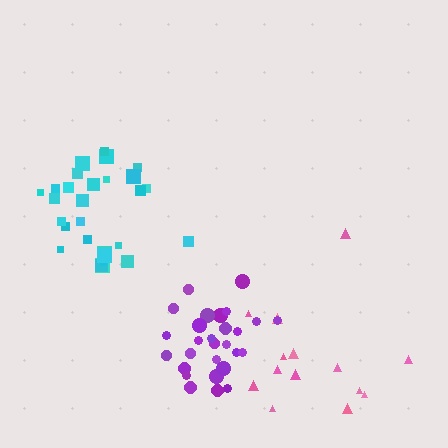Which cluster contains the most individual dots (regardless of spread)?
Purple (28).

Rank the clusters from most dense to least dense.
purple, cyan, pink.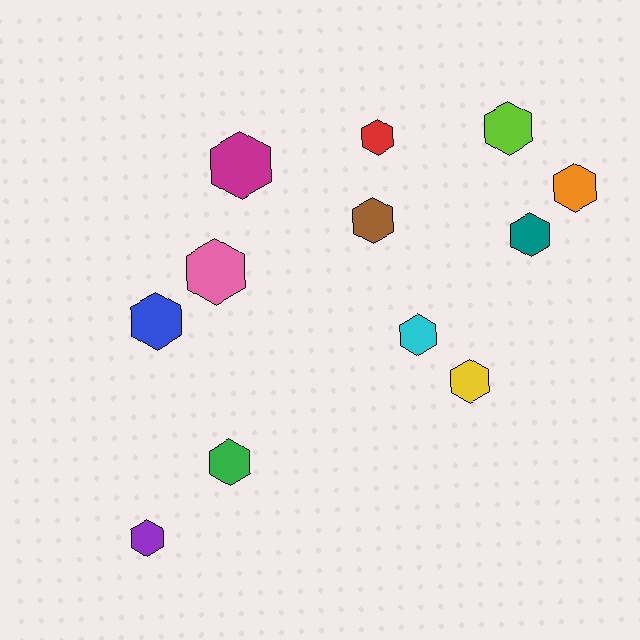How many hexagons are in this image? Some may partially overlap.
There are 12 hexagons.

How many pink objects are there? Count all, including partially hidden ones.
There is 1 pink object.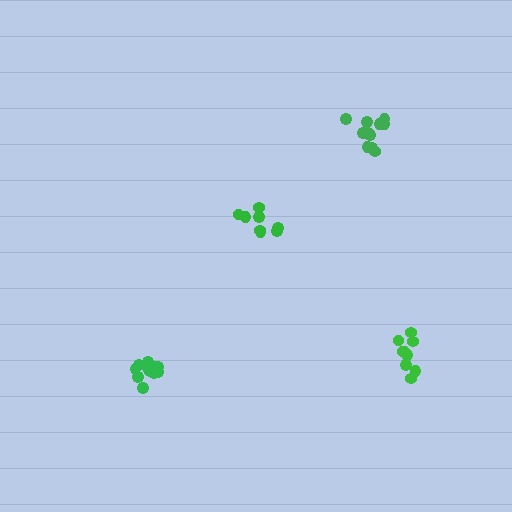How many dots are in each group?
Group 1: 9 dots, Group 2: 8 dots, Group 3: 12 dots, Group 4: 11 dots (40 total).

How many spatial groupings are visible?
There are 4 spatial groupings.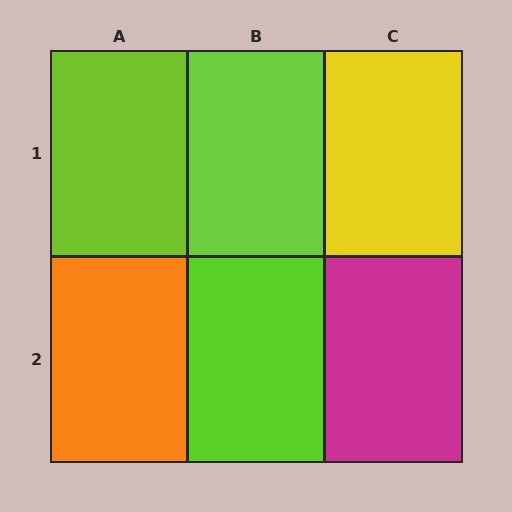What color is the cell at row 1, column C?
Yellow.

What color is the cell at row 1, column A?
Lime.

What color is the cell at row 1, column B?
Lime.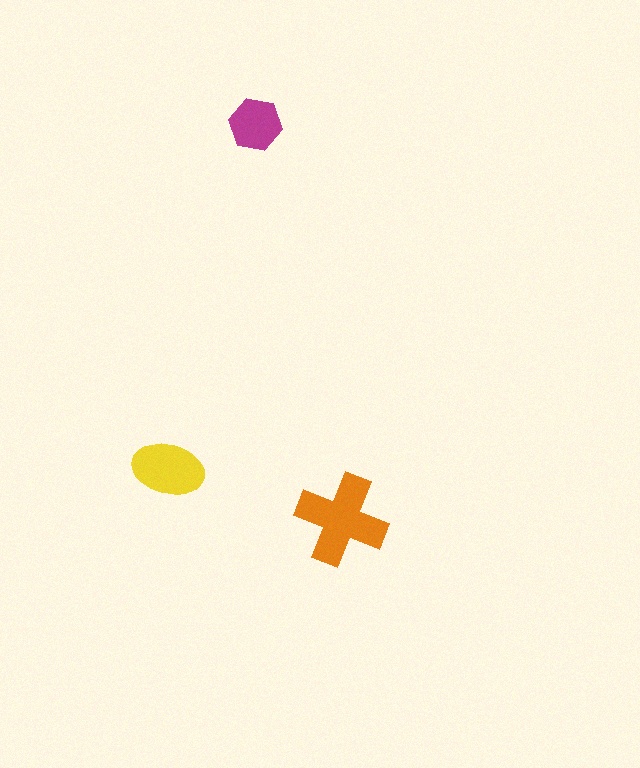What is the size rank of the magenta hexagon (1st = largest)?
3rd.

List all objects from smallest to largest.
The magenta hexagon, the yellow ellipse, the orange cross.